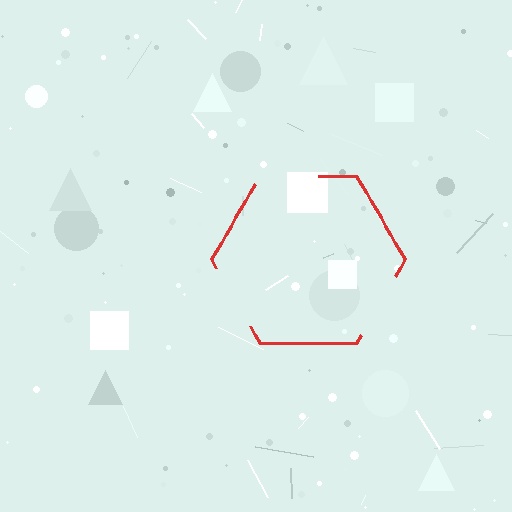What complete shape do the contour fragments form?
The contour fragments form a hexagon.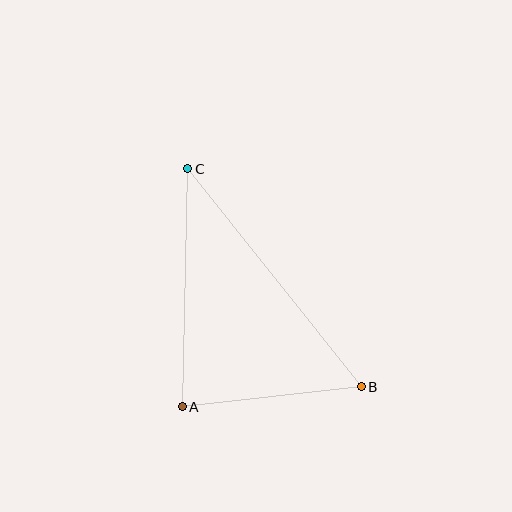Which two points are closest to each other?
Points A and B are closest to each other.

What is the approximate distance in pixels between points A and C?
The distance between A and C is approximately 238 pixels.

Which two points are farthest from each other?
Points B and C are farthest from each other.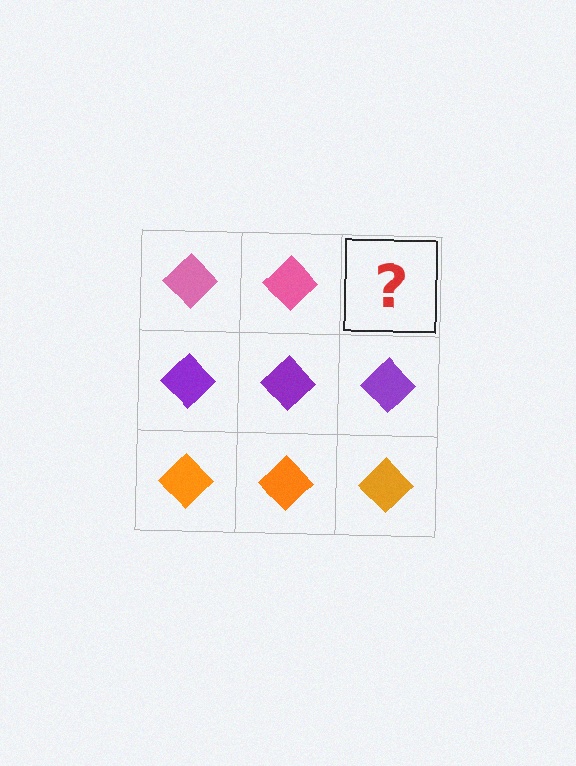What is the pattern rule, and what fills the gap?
The rule is that each row has a consistent color. The gap should be filled with a pink diamond.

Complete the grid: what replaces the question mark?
The question mark should be replaced with a pink diamond.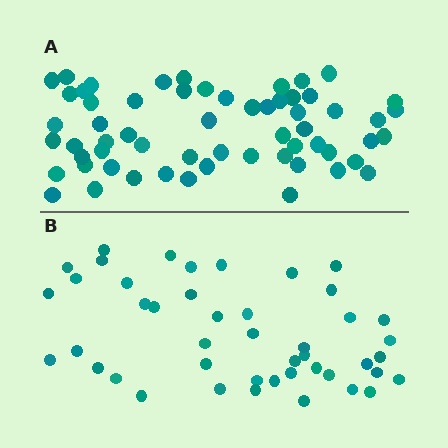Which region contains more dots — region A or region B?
Region A (the top region) has more dots.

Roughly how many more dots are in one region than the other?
Region A has approximately 15 more dots than region B.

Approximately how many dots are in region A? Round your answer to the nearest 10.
About 60 dots.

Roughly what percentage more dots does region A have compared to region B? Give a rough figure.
About 35% more.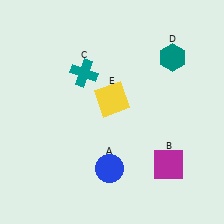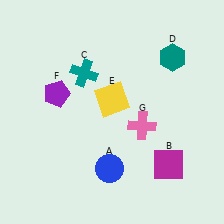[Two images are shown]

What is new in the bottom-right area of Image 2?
A pink cross (G) was added in the bottom-right area of Image 2.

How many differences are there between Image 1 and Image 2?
There are 2 differences between the two images.